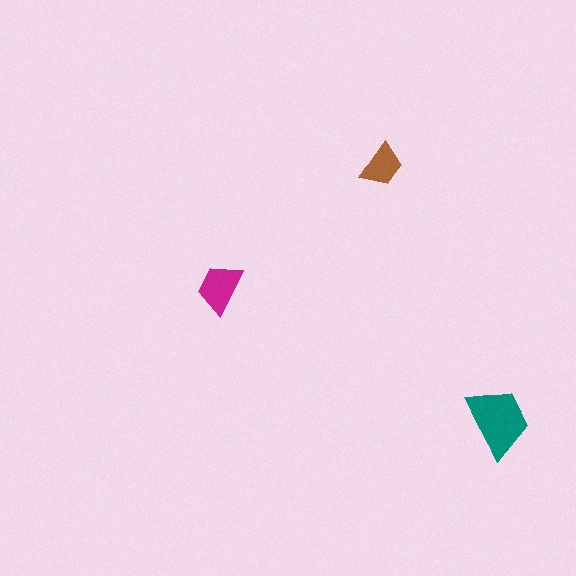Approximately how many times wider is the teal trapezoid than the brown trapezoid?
About 1.5 times wider.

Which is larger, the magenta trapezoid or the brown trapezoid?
The magenta one.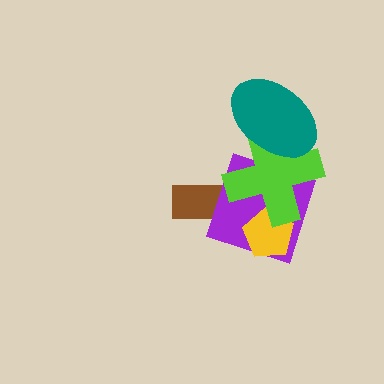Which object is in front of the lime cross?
The teal ellipse is in front of the lime cross.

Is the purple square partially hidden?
Yes, it is partially covered by another shape.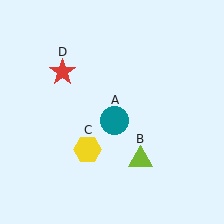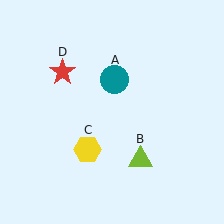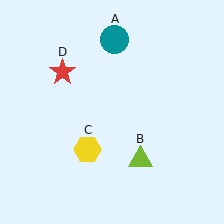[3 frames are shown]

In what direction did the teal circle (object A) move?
The teal circle (object A) moved up.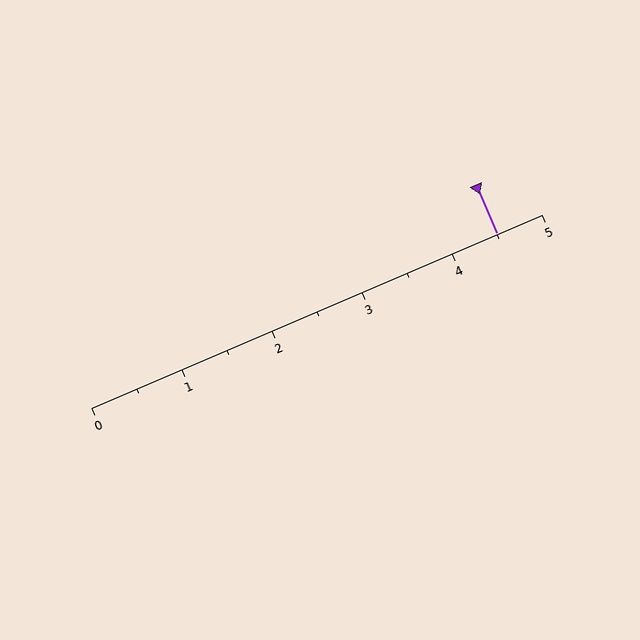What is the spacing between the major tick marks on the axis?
The major ticks are spaced 1 apart.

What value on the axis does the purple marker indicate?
The marker indicates approximately 4.5.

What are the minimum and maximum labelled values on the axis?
The axis runs from 0 to 5.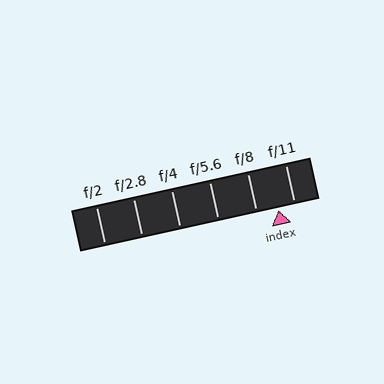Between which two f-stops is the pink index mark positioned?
The index mark is between f/8 and f/11.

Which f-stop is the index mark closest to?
The index mark is closest to f/11.